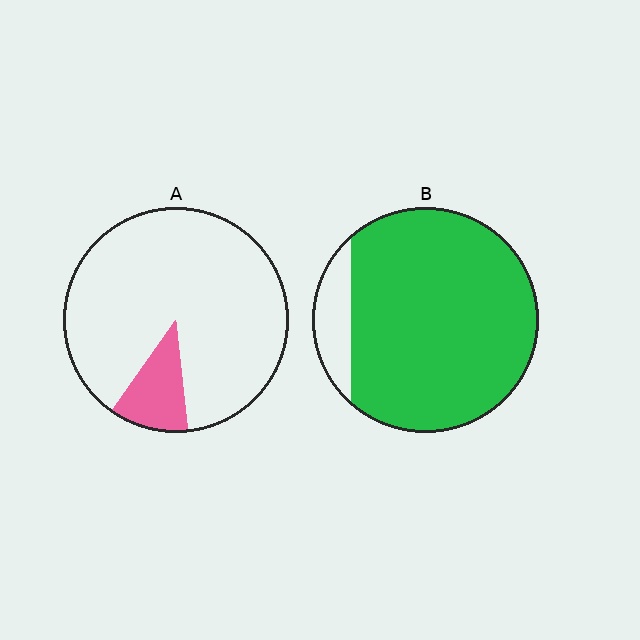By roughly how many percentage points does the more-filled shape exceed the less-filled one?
By roughly 75 percentage points (B over A).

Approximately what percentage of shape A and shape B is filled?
A is approximately 10% and B is approximately 90%.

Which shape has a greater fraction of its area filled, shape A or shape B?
Shape B.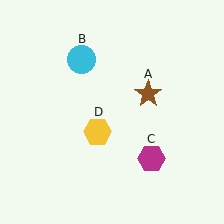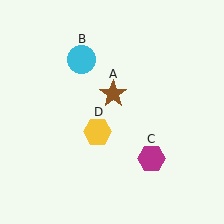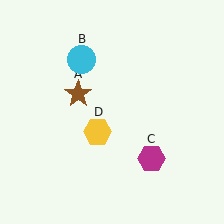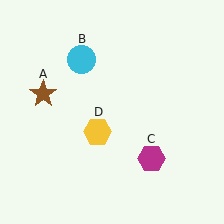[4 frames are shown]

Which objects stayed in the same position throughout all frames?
Cyan circle (object B) and magenta hexagon (object C) and yellow hexagon (object D) remained stationary.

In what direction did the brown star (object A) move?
The brown star (object A) moved left.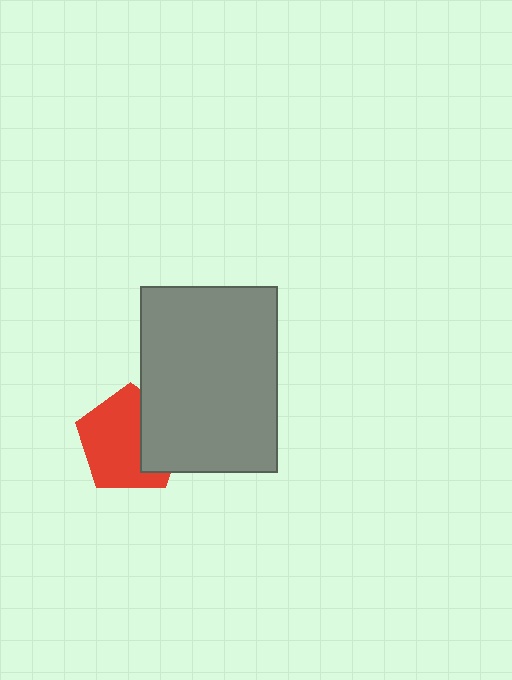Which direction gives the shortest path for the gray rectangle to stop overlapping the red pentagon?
Moving right gives the shortest separation.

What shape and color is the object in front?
The object in front is a gray rectangle.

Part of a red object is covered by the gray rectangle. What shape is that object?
It is a pentagon.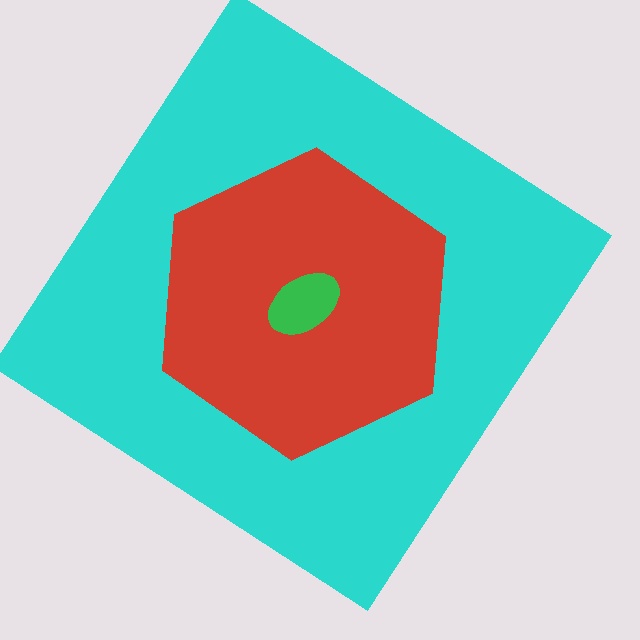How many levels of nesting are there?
3.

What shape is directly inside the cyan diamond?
The red hexagon.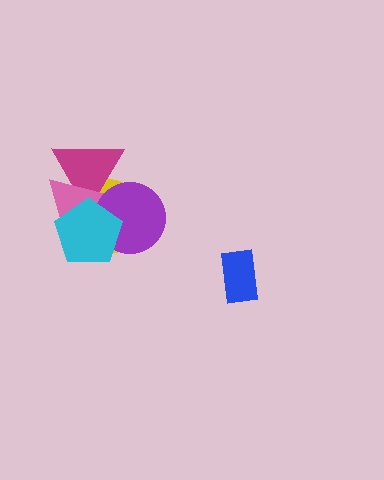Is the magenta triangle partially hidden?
Yes, it is partially covered by another shape.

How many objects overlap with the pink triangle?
4 objects overlap with the pink triangle.